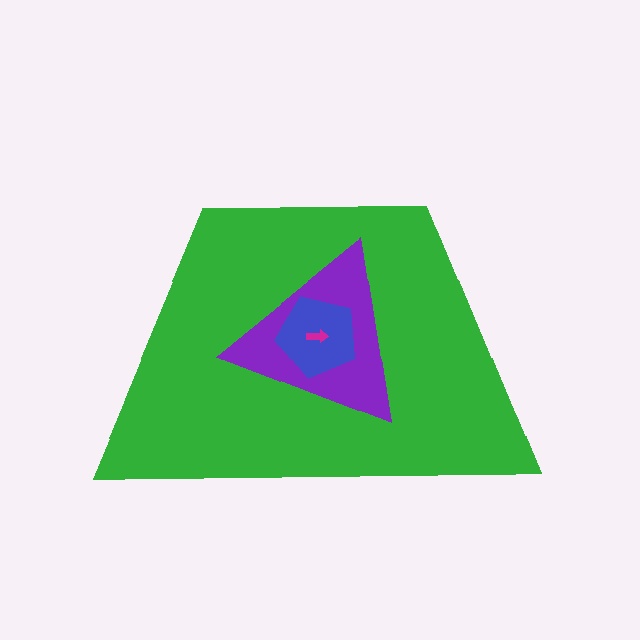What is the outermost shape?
The green trapezoid.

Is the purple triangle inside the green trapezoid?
Yes.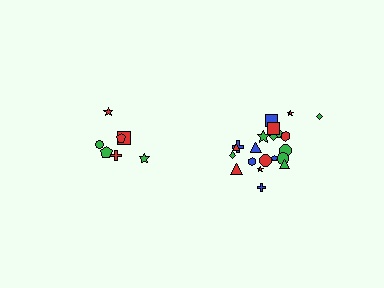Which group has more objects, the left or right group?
The right group.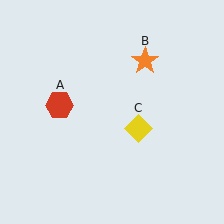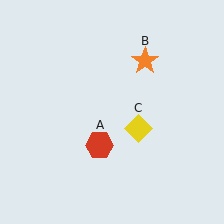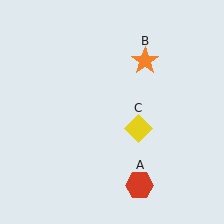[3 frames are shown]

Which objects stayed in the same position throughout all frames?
Orange star (object B) and yellow diamond (object C) remained stationary.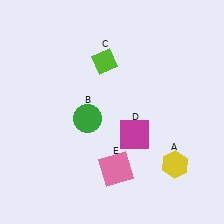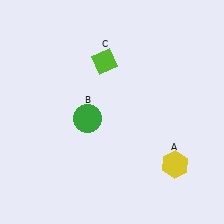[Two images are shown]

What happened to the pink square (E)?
The pink square (E) was removed in Image 2. It was in the bottom-right area of Image 1.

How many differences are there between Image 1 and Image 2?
There are 2 differences between the two images.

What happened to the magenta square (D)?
The magenta square (D) was removed in Image 2. It was in the bottom-right area of Image 1.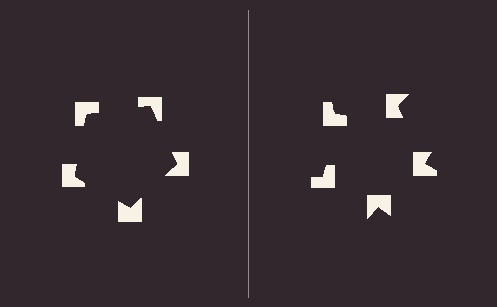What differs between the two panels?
The notched squares are positioned identically on both sides; only the wedge orientations differ. On the left they align to a pentagon; on the right they are misaligned.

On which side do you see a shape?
An illusory pentagon appears on the left side. On the right side the wedge cuts are rotated, so no coherent shape forms.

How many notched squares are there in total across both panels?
10 — 5 on each side.